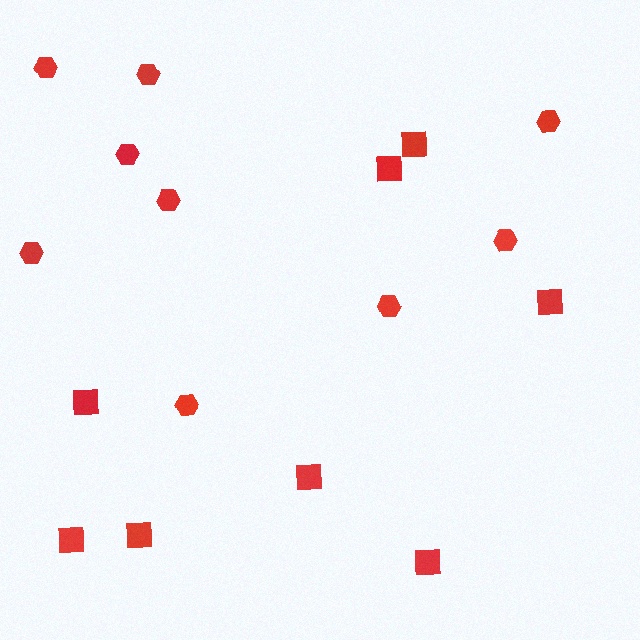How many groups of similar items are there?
There are 2 groups: one group of squares (8) and one group of hexagons (9).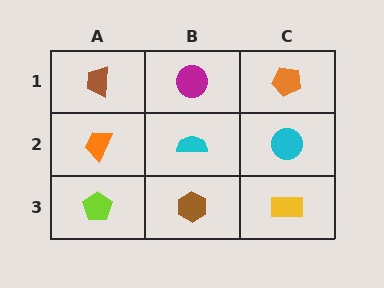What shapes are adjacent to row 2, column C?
An orange pentagon (row 1, column C), a yellow rectangle (row 3, column C), a cyan semicircle (row 2, column B).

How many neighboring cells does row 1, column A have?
2.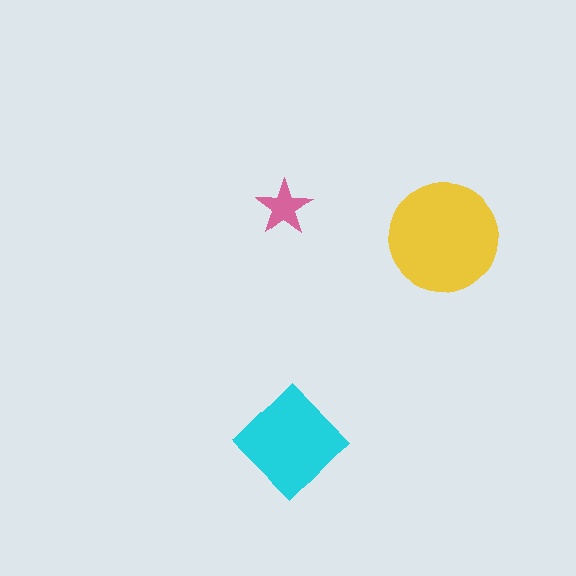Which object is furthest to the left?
The pink star is leftmost.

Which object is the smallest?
The pink star.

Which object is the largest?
The yellow circle.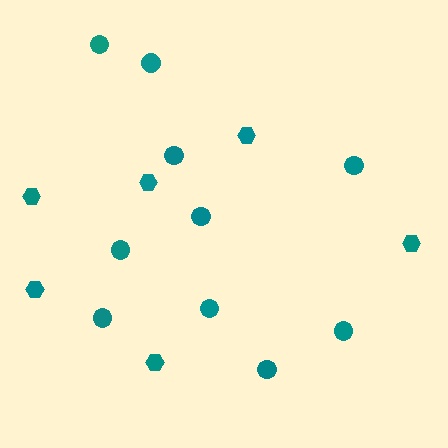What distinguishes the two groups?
There are 2 groups: one group of hexagons (6) and one group of circles (10).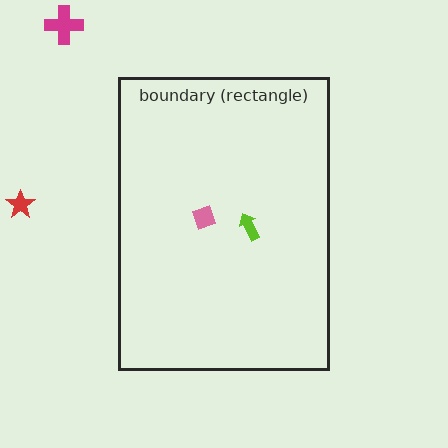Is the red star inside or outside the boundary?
Outside.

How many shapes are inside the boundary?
2 inside, 2 outside.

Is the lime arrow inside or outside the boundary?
Inside.